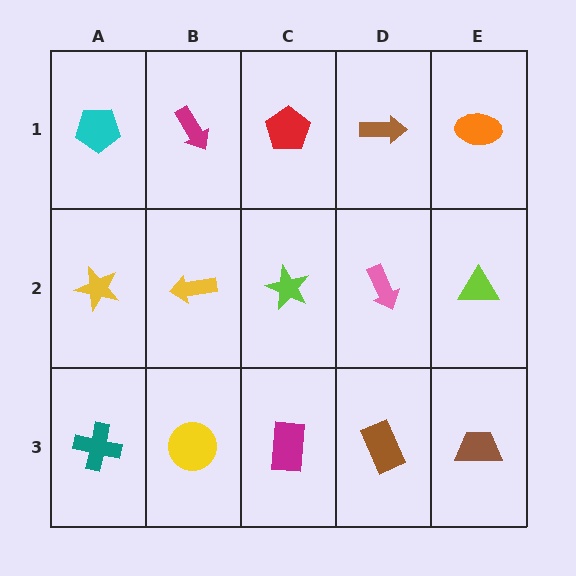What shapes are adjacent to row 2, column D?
A brown arrow (row 1, column D), a brown rectangle (row 3, column D), a lime star (row 2, column C), a lime triangle (row 2, column E).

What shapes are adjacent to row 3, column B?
A yellow arrow (row 2, column B), a teal cross (row 3, column A), a magenta rectangle (row 3, column C).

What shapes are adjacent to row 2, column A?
A cyan pentagon (row 1, column A), a teal cross (row 3, column A), a yellow arrow (row 2, column B).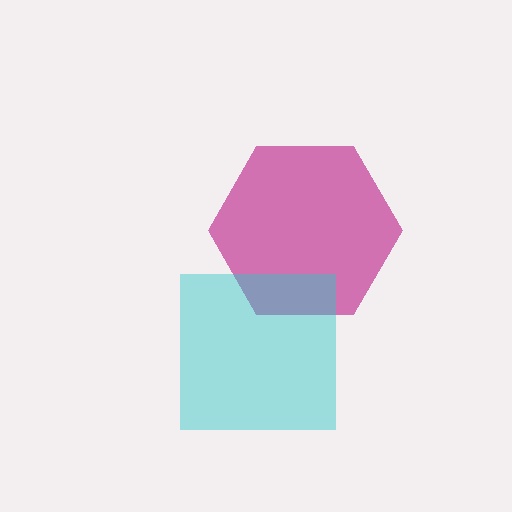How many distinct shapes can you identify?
There are 2 distinct shapes: a magenta hexagon, a cyan square.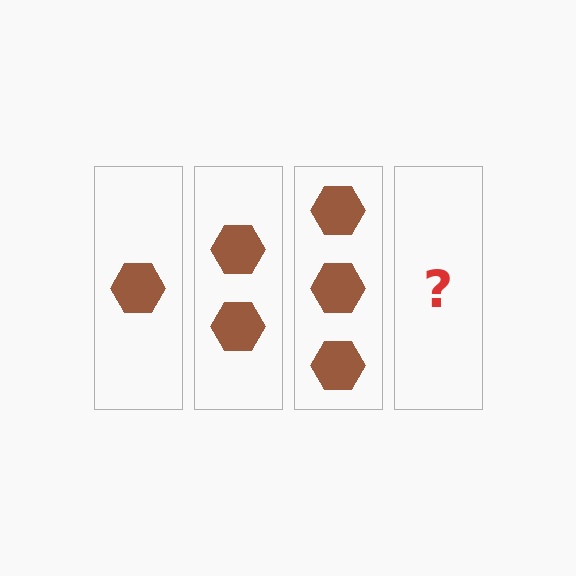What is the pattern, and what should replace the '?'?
The pattern is that each step adds one more hexagon. The '?' should be 4 hexagons.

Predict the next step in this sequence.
The next step is 4 hexagons.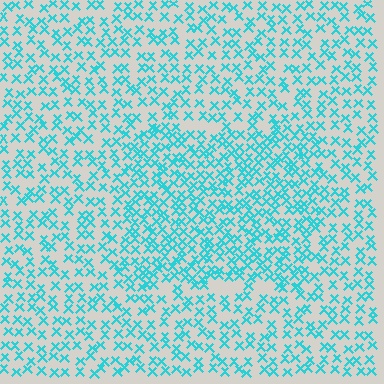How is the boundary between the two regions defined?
The boundary is defined by a change in element density (approximately 1.7x ratio). All elements are the same color, size, and shape.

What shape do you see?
I see a rectangle.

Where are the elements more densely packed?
The elements are more densely packed inside the rectangle boundary.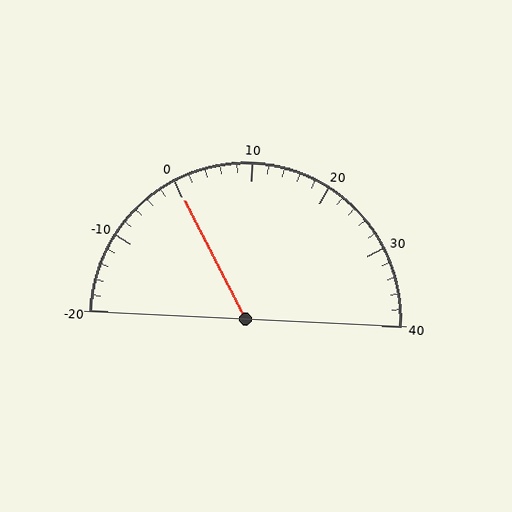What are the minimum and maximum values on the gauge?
The gauge ranges from -20 to 40.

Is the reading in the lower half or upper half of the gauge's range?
The reading is in the lower half of the range (-20 to 40).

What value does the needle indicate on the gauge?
The needle indicates approximately 0.